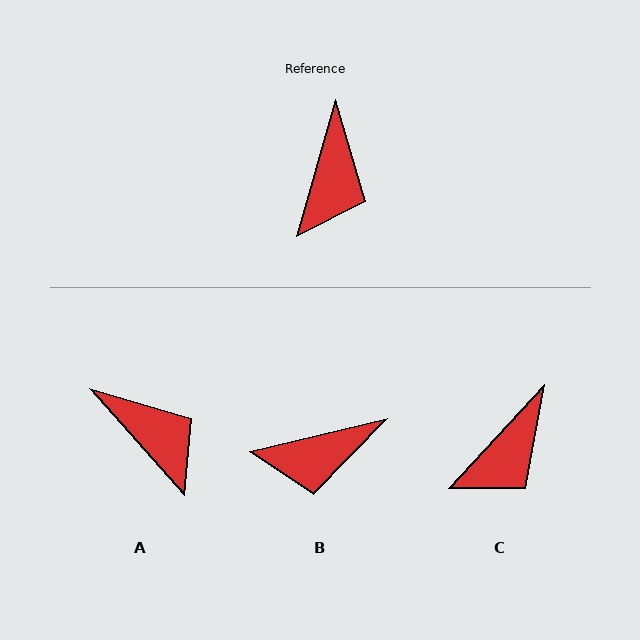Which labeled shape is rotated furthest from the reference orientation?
B, about 61 degrees away.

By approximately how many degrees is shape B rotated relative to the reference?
Approximately 61 degrees clockwise.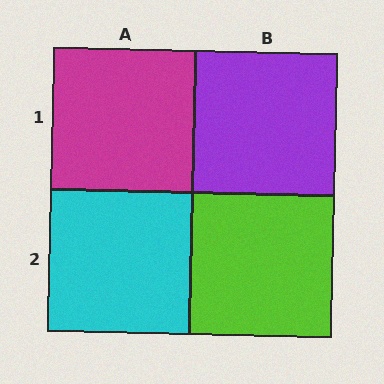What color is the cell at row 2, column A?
Cyan.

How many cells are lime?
1 cell is lime.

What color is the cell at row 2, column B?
Lime.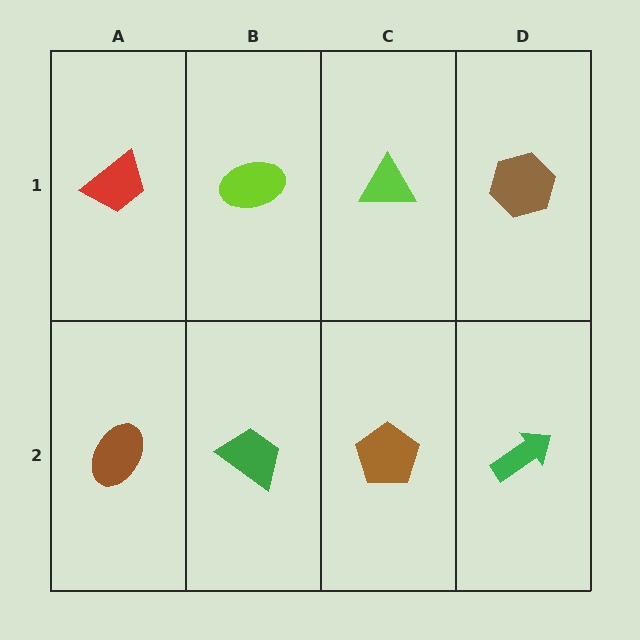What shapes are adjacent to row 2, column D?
A brown hexagon (row 1, column D), a brown pentagon (row 2, column C).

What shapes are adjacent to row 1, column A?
A brown ellipse (row 2, column A), a lime ellipse (row 1, column B).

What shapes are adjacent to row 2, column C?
A lime triangle (row 1, column C), a green trapezoid (row 2, column B), a green arrow (row 2, column D).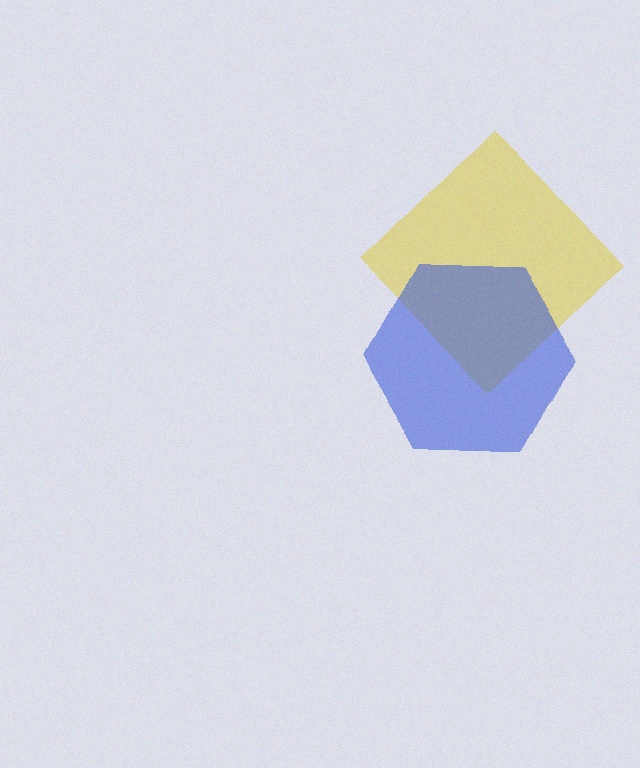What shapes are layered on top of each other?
The layered shapes are: a yellow diamond, a blue hexagon.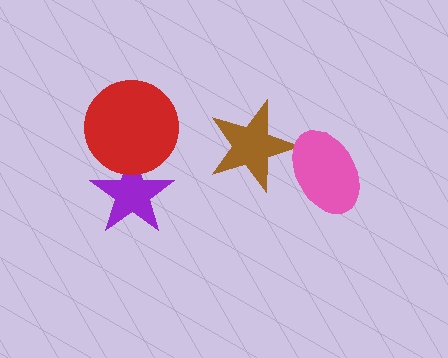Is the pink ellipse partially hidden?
No, no other shape covers it.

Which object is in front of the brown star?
The pink ellipse is in front of the brown star.